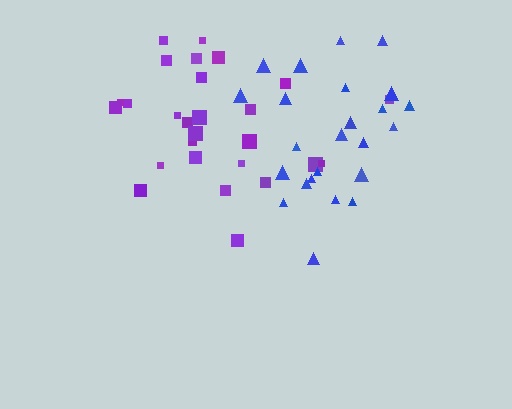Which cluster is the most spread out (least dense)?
Blue.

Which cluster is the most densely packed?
Purple.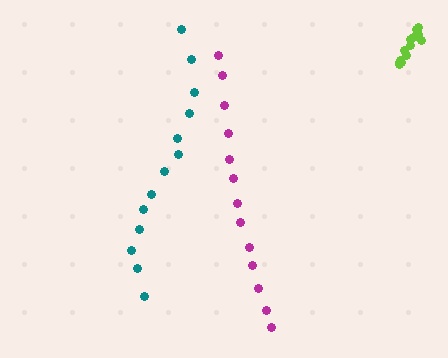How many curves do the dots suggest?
There are 3 distinct paths.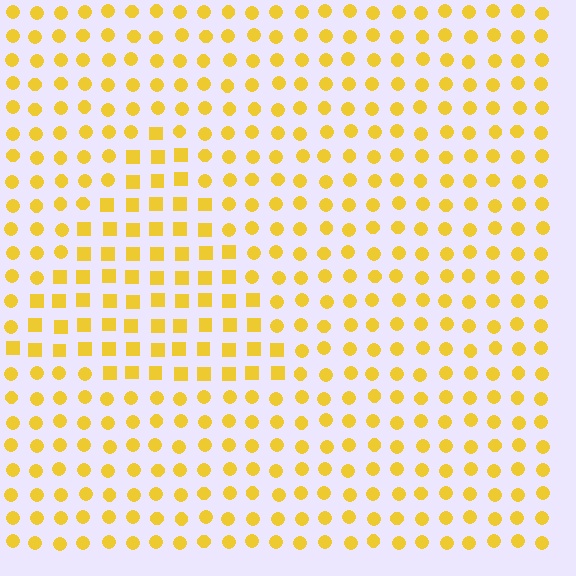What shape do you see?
I see a triangle.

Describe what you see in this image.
The image is filled with small yellow elements arranged in a uniform grid. A triangle-shaped region contains squares, while the surrounding area contains circles. The boundary is defined purely by the change in element shape.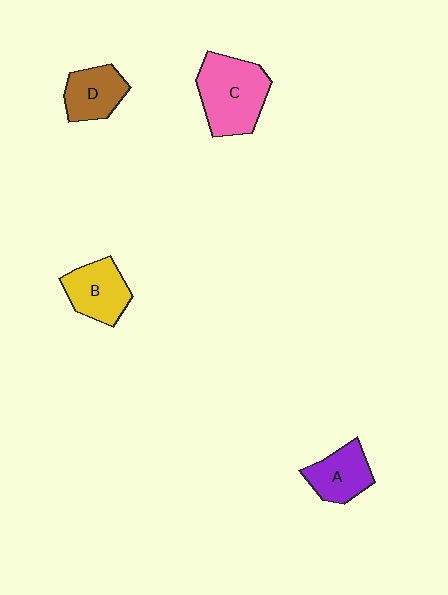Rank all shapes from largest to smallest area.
From largest to smallest: C (pink), B (yellow), D (brown), A (purple).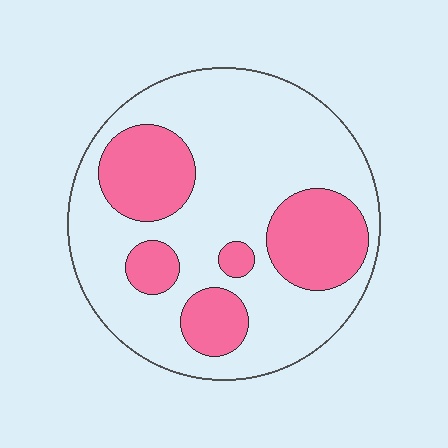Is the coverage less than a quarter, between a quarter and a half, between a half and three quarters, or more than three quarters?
Between a quarter and a half.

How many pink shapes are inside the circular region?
5.